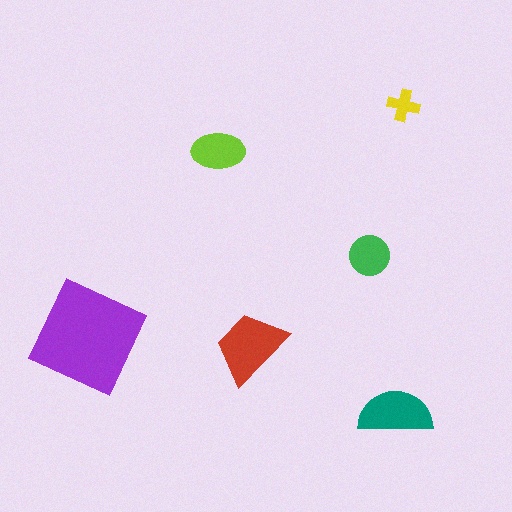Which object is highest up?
The yellow cross is topmost.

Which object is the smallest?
The yellow cross.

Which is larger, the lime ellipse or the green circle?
The lime ellipse.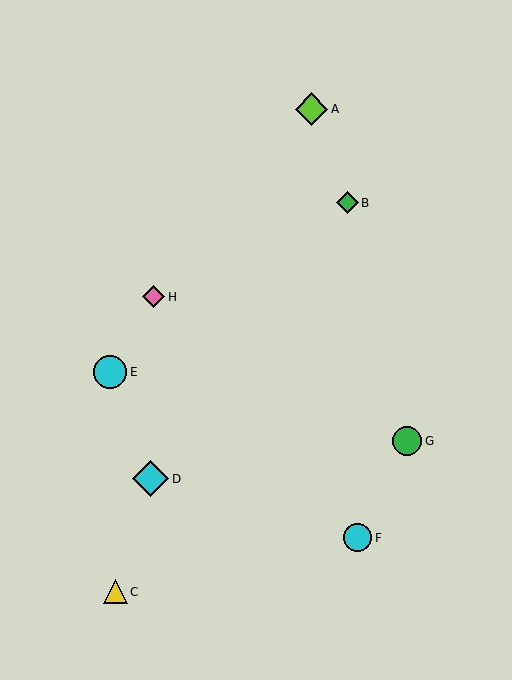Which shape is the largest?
The cyan diamond (labeled D) is the largest.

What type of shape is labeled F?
Shape F is a cyan circle.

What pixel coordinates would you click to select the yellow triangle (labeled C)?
Click at (116, 592) to select the yellow triangle C.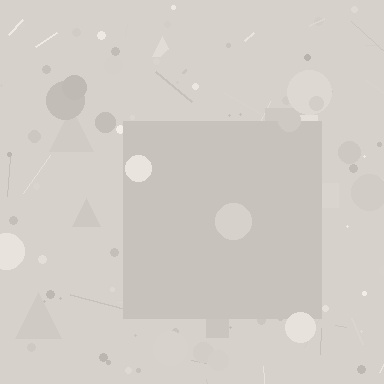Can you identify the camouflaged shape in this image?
The camouflaged shape is a square.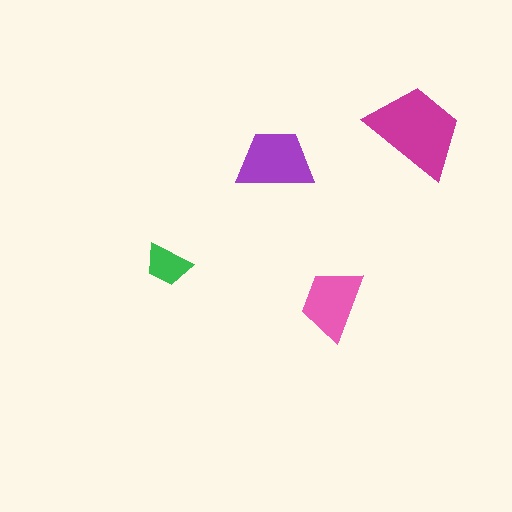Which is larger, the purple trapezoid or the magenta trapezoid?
The magenta one.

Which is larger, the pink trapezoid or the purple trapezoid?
The purple one.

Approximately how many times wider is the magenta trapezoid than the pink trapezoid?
About 1.5 times wider.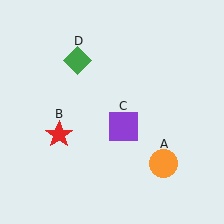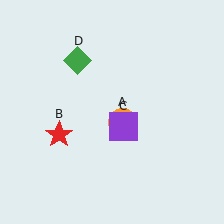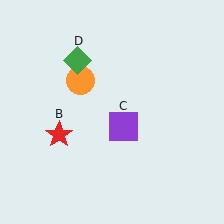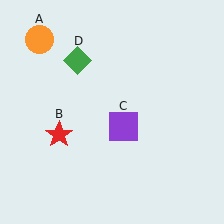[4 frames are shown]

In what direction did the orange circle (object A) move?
The orange circle (object A) moved up and to the left.